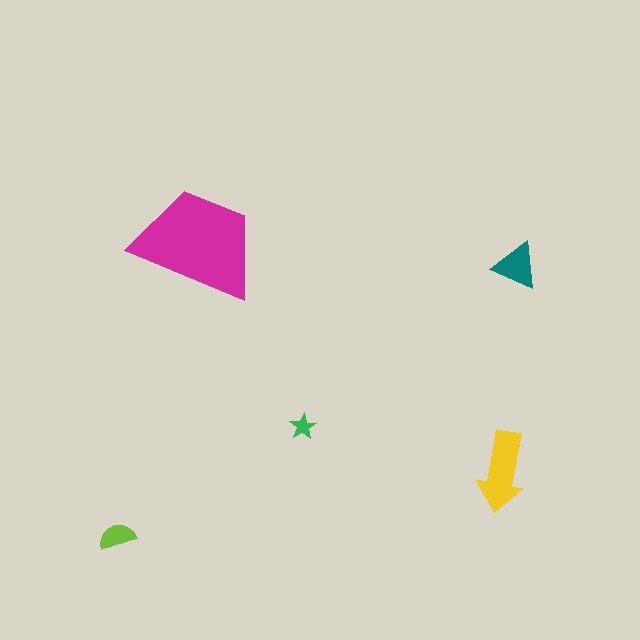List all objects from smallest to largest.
The green star, the lime semicircle, the teal triangle, the yellow arrow, the magenta trapezoid.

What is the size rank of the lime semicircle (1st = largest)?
4th.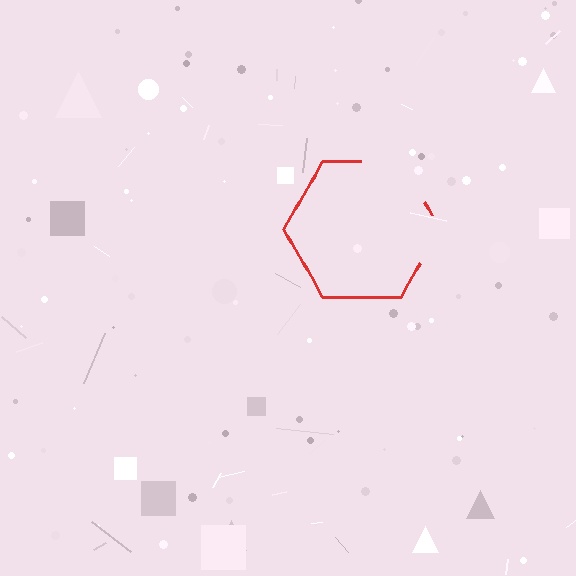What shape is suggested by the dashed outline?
The dashed outline suggests a hexagon.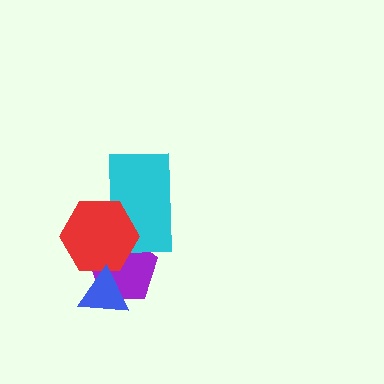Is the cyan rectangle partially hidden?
Yes, it is partially covered by another shape.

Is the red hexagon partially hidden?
Yes, it is partially covered by another shape.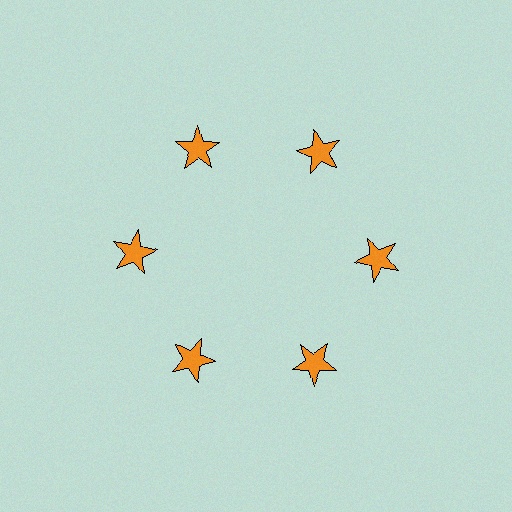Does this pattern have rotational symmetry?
Yes, this pattern has 6-fold rotational symmetry. It looks the same after rotating 60 degrees around the center.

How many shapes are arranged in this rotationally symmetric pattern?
There are 6 shapes, arranged in 6 groups of 1.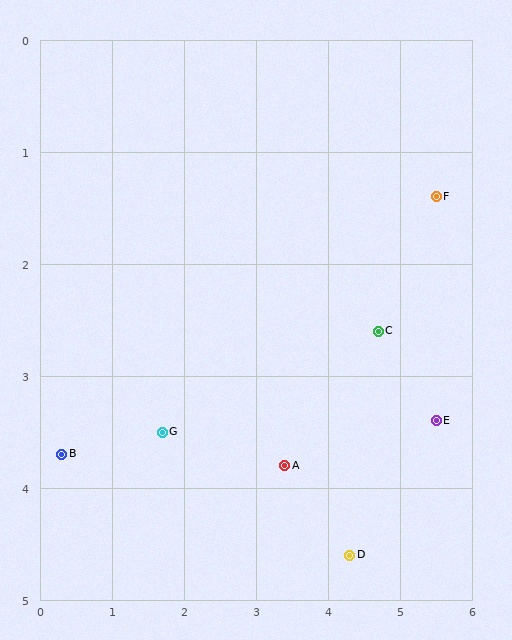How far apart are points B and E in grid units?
Points B and E are about 5.2 grid units apart.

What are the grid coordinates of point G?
Point G is at approximately (1.7, 3.5).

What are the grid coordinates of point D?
Point D is at approximately (4.3, 4.6).